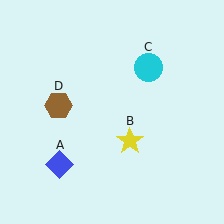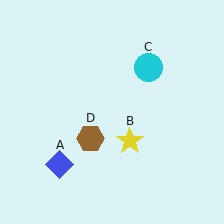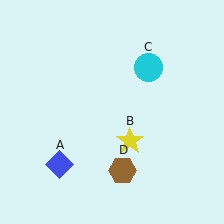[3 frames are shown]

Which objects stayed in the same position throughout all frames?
Blue diamond (object A) and yellow star (object B) and cyan circle (object C) remained stationary.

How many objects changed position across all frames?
1 object changed position: brown hexagon (object D).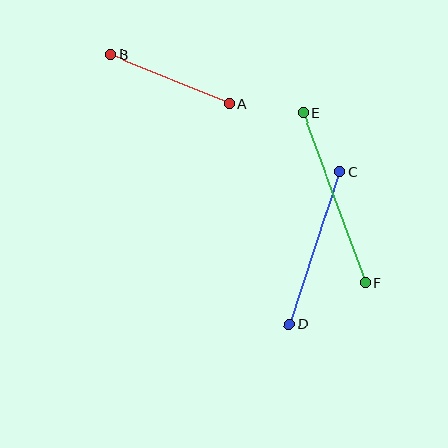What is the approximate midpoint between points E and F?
The midpoint is at approximately (334, 198) pixels.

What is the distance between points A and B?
The distance is approximately 128 pixels.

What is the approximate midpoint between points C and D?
The midpoint is at approximately (315, 248) pixels.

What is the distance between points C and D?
The distance is approximately 162 pixels.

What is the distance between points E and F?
The distance is approximately 180 pixels.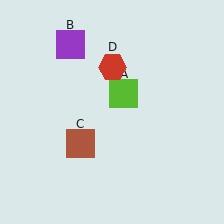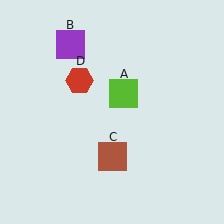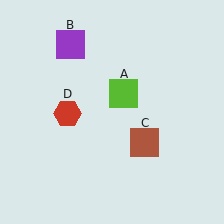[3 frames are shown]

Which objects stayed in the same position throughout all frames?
Lime square (object A) and purple square (object B) remained stationary.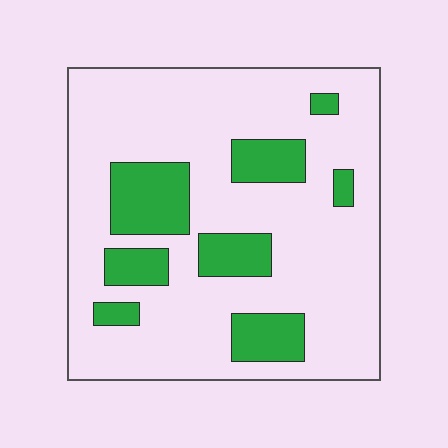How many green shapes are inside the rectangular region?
8.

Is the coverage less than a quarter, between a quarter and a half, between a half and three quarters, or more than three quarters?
Less than a quarter.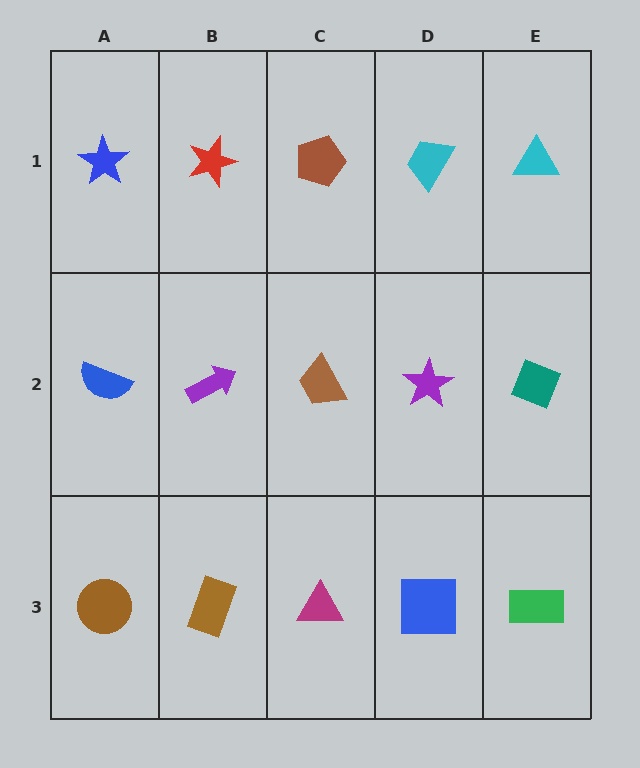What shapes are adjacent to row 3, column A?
A blue semicircle (row 2, column A), a brown rectangle (row 3, column B).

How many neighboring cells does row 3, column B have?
3.